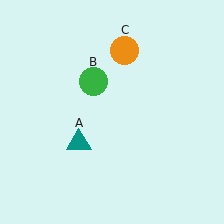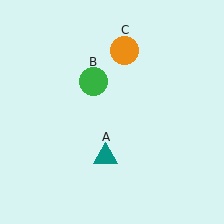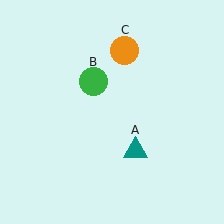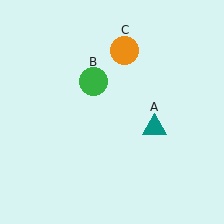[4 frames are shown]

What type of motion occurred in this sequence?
The teal triangle (object A) rotated counterclockwise around the center of the scene.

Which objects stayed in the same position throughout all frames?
Green circle (object B) and orange circle (object C) remained stationary.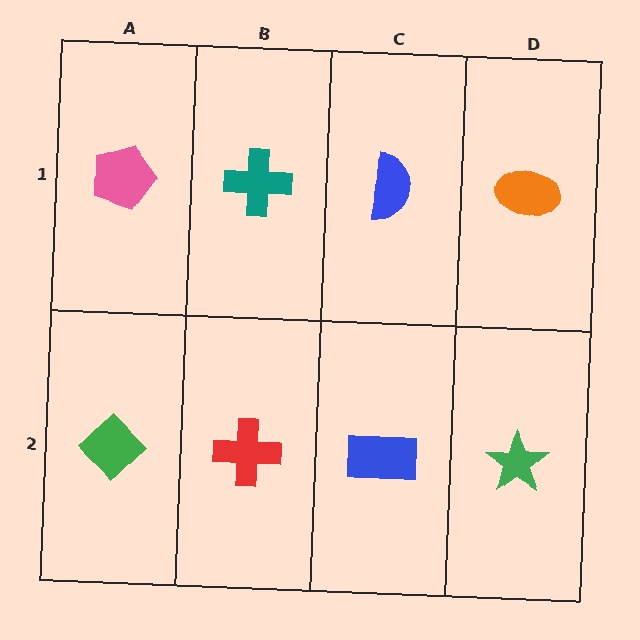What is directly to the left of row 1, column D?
A blue semicircle.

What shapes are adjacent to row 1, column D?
A green star (row 2, column D), a blue semicircle (row 1, column C).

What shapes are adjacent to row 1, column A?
A green diamond (row 2, column A), a teal cross (row 1, column B).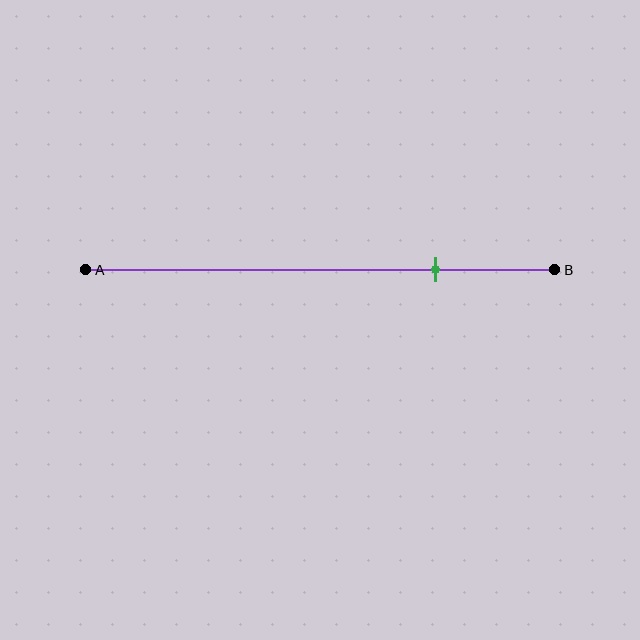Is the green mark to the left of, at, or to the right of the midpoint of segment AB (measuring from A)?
The green mark is to the right of the midpoint of segment AB.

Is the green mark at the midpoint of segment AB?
No, the mark is at about 75% from A, not at the 50% midpoint.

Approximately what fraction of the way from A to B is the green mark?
The green mark is approximately 75% of the way from A to B.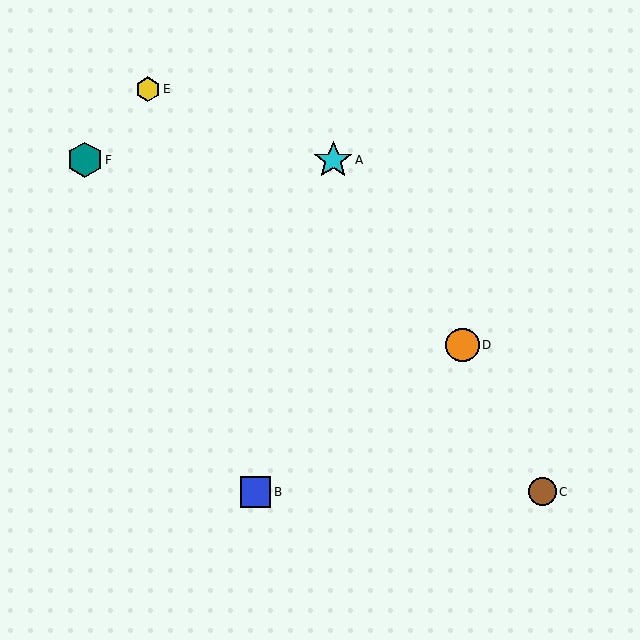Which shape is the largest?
The cyan star (labeled A) is the largest.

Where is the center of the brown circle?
The center of the brown circle is at (543, 492).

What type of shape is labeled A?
Shape A is a cyan star.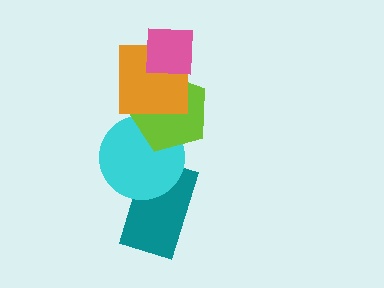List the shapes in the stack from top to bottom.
From top to bottom: the pink square, the orange square, the lime pentagon, the cyan circle, the teal rectangle.